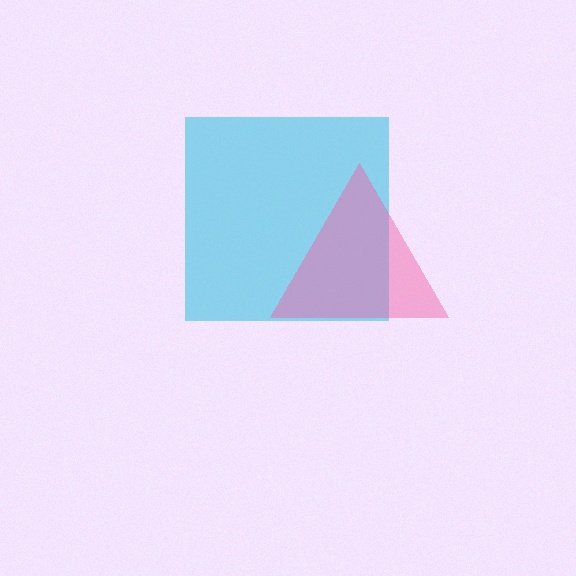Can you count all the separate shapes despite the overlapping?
Yes, there are 2 separate shapes.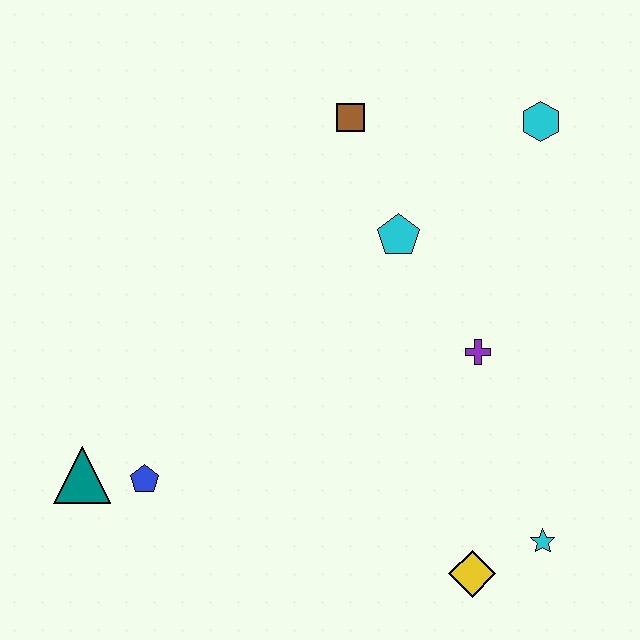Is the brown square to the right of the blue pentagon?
Yes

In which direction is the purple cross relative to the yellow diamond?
The purple cross is above the yellow diamond.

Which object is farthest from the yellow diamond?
The brown square is farthest from the yellow diamond.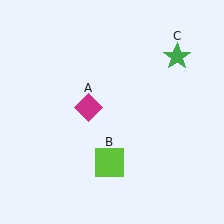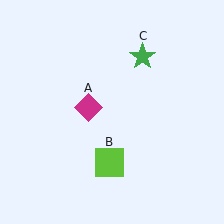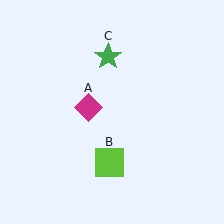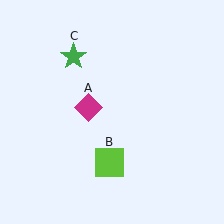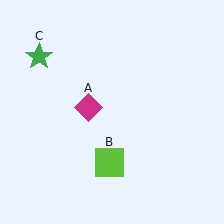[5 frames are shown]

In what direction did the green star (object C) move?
The green star (object C) moved left.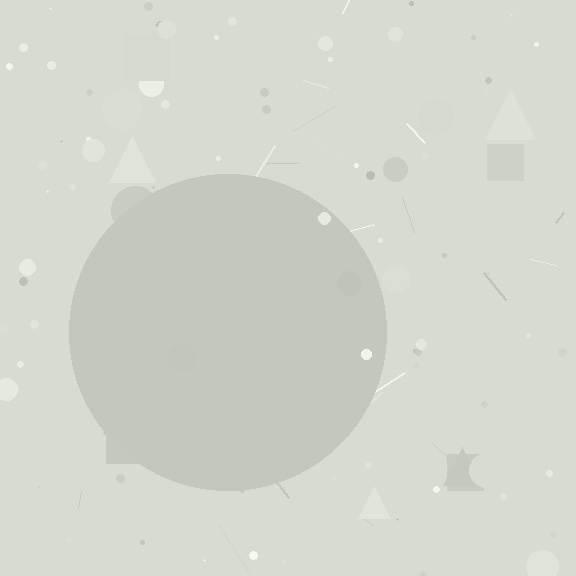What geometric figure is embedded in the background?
A circle is embedded in the background.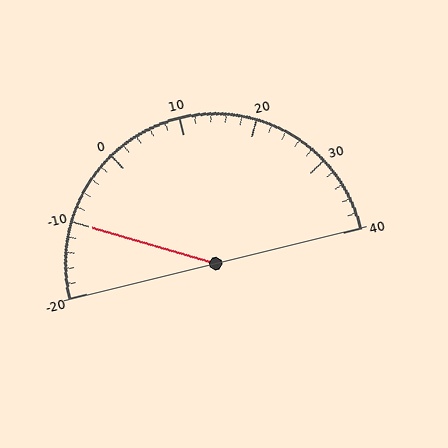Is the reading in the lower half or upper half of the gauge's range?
The reading is in the lower half of the range (-20 to 40).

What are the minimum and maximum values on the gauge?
The gauge ranges from -20 to 40.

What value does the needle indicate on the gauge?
The needle indicates approximately -10.